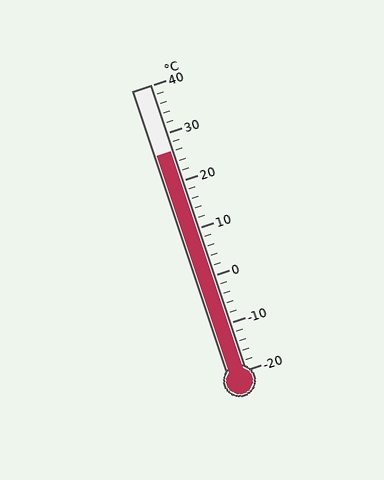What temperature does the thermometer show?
The thermometer shows approximately 26°C.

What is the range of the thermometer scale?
The thermometer scale ranges from -20°C to 40°C.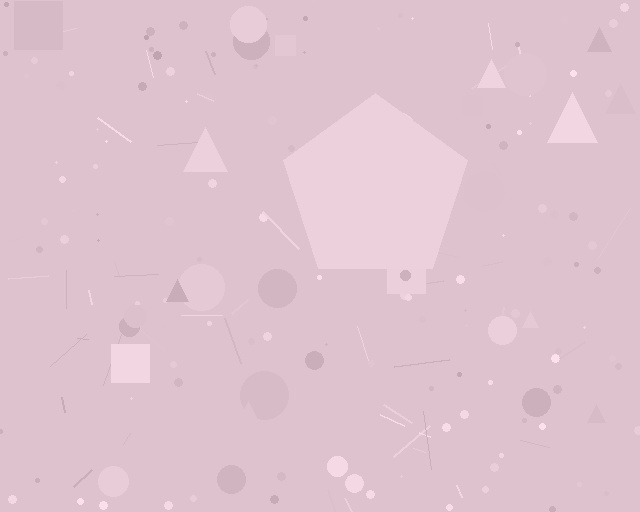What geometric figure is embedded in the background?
A pentagon is embedded in the background.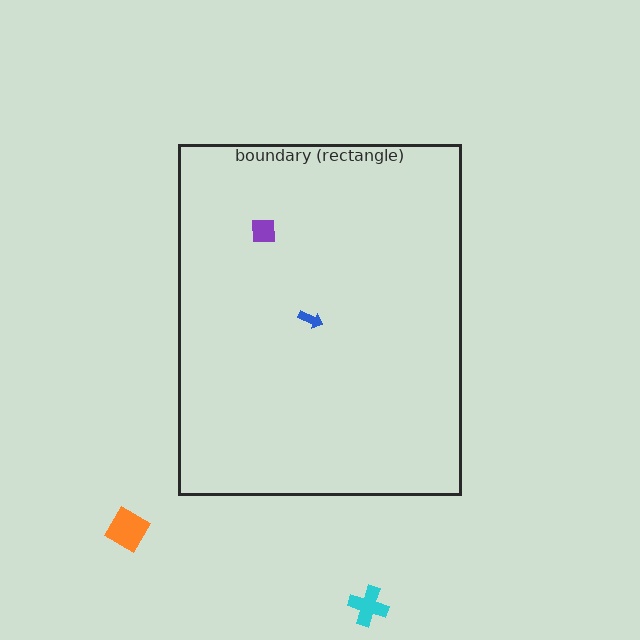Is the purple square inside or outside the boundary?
Inside.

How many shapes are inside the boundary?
2 inside, 2 outside.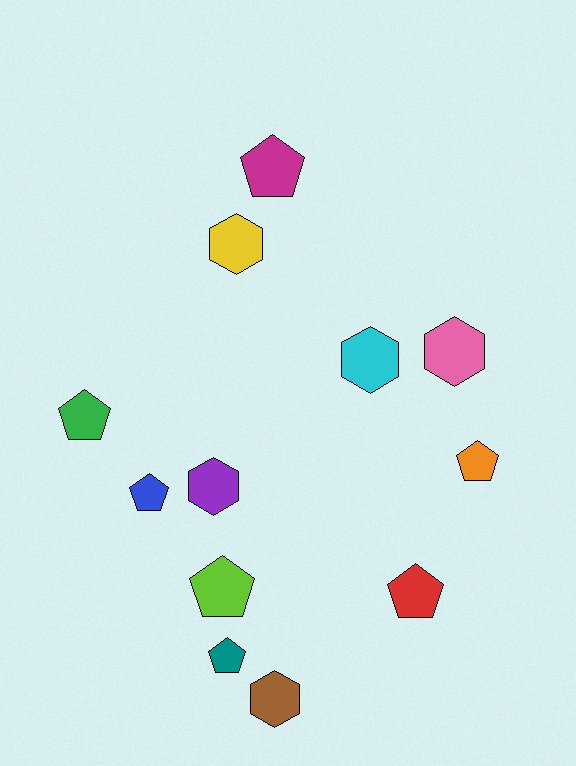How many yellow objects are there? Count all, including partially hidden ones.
There is 1 yellow object.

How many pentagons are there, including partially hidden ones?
There are 7 pentagons.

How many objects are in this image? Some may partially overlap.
There are 12 objects.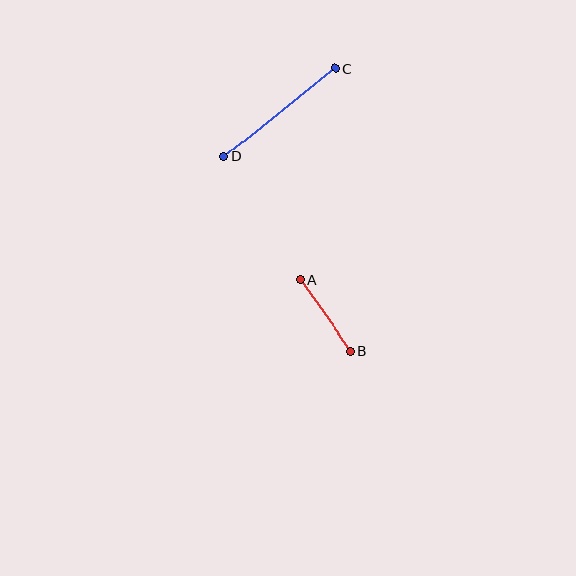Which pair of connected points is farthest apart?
Points C and D are farthest apart.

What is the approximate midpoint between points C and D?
The midpoint is at approximately (280, 113) pixels.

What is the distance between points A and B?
The distance is approximately 87 pixels.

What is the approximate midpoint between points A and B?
The midpoint is at approximately (325, 315) pixels.